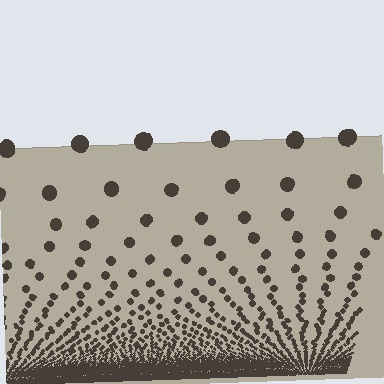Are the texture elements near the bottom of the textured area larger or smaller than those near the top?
Smaller. The gradient is inverted — elements near the bottom are smaller and denser.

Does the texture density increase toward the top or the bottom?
Density increases toward the bottom.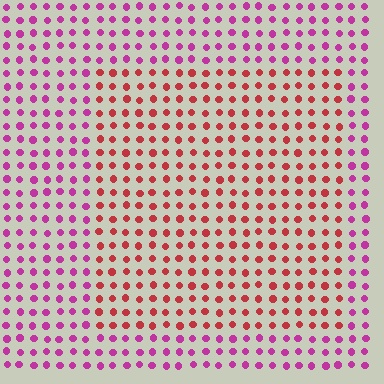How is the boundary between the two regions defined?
The boundary is defined purely by a slight shift in hue (about 42 degrees). Spacing, size, and orientation are identical on both sides.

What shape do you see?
I see a rectangle.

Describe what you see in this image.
The image is filled with small magenta elements in a uniform arrangement. A rectangle-shaped region is visible where the elements are tinted to a slightly different hue, forming a subtle color boundary.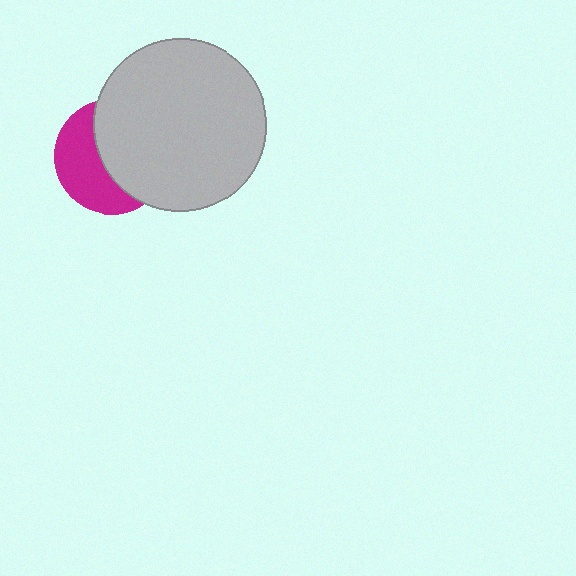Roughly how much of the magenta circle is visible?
About half of it is visible (roughly 45%).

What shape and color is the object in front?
The object in front is a light gray circle.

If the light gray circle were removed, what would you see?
You would see the complete magenta circle.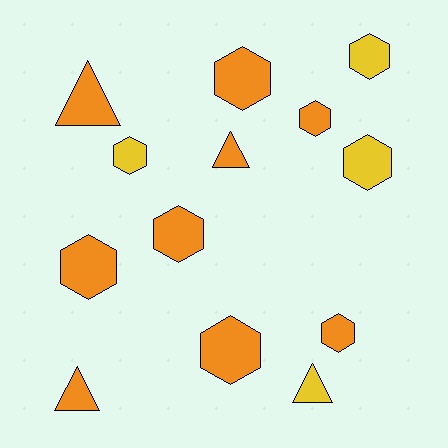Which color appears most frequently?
Orange, with 9 objects.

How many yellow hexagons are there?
There are 3 yellow hexagons.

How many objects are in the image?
There are 13 objects.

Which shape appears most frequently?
Hexagon, with 9 objects.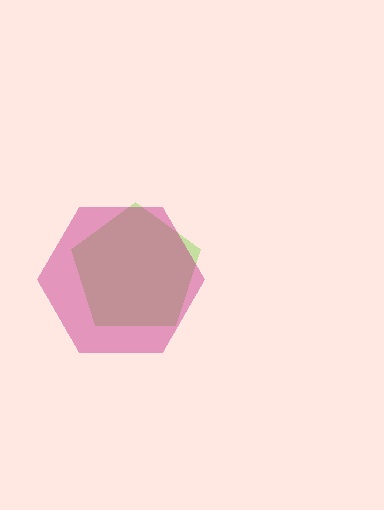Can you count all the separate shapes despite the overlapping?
Yes, there are 2 separate shapes.